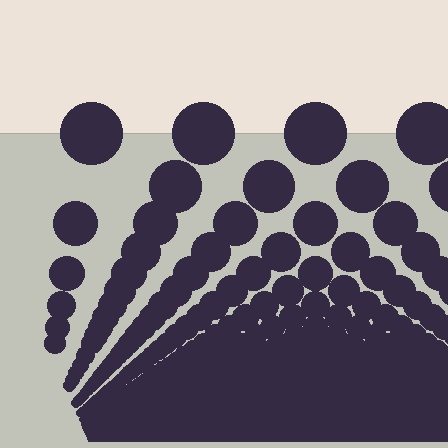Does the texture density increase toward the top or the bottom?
Density increases toward the bottom.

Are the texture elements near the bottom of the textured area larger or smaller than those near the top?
Smaller. The gradient is inverted — elements near the bottom are smaller and denser.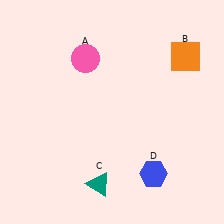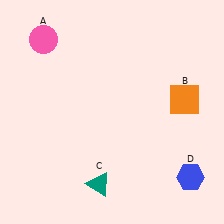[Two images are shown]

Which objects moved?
The objects that moved are: the pink circle (A), the orange square (B), the blue hexagon (D).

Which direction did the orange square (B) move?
The orange square (B) moved down.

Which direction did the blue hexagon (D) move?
The blue hexagon (D) moved right.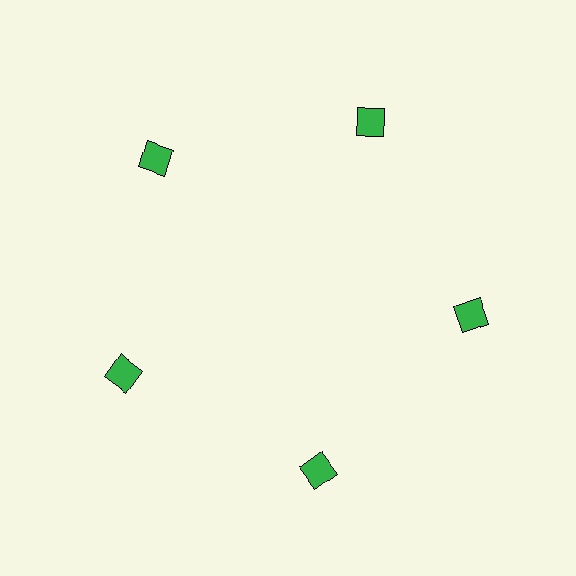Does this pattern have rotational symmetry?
Yes, this pattern has 5-fold rotational symmetry. It looks the same after rotating 72 degrees around the center.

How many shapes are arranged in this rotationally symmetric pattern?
There are 5 shapes, arranged in 5 groups of 1.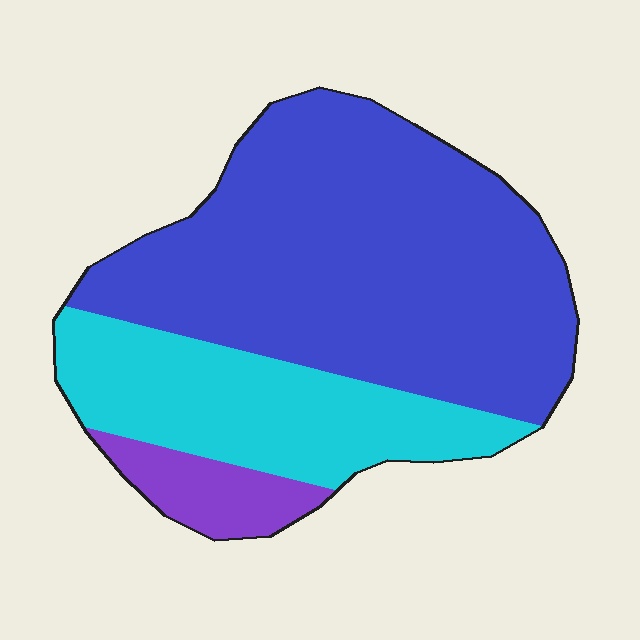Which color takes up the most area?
Blue, at roughly 65%.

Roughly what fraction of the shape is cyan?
Cyan covers roughly 30% of the shape.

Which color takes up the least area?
Purple, at roughly 10%.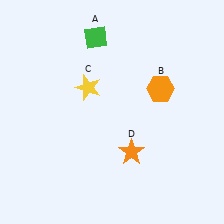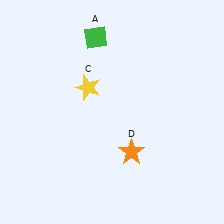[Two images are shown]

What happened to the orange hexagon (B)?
The orange hexagon (B) was removed in Image 2. It was in the top-right area of Image 1.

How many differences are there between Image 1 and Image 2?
There is 1 difference between the two images.